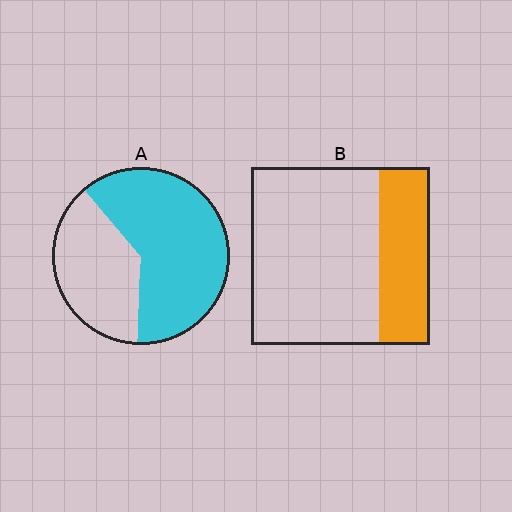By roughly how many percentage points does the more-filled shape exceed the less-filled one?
By roughly 35 percentage points (A over B).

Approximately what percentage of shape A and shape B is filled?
A is approximately 60% and B is approximately 30%.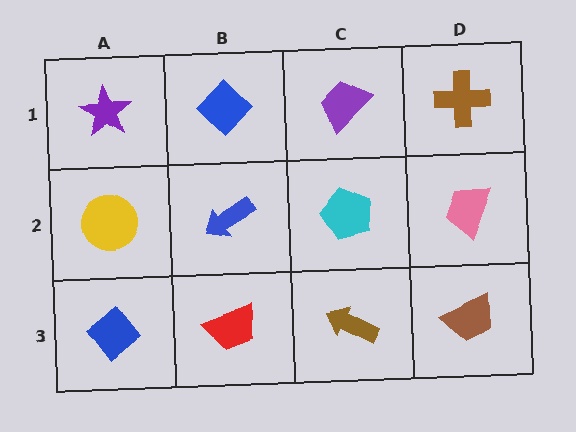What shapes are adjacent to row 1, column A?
A yellow circle (row 2, column A), a blue diamond (row 1, column B).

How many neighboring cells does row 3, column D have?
2.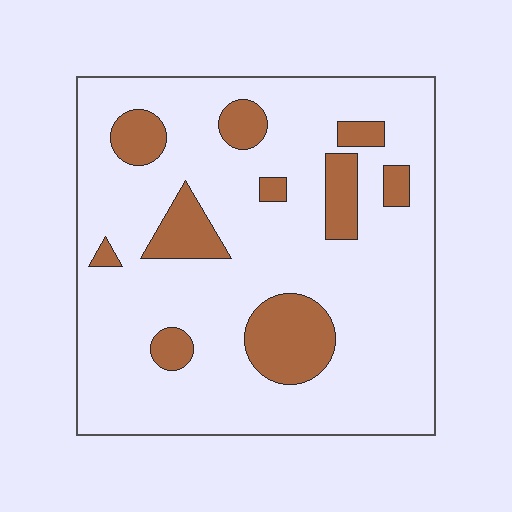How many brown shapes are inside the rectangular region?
10.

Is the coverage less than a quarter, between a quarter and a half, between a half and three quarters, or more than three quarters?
Less than a quarter.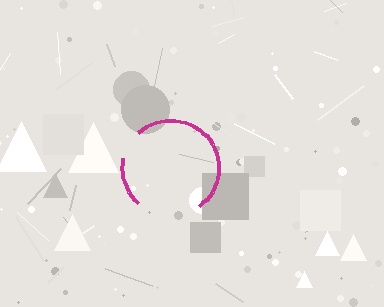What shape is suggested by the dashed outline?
The dashed outline suggests a circle.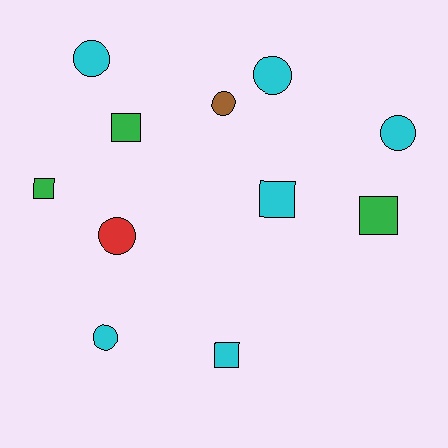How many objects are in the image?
There are 11 objects.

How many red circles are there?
There is 1 red circle.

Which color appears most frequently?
Cyan, with 6 objects.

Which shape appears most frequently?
Circle, with 6 objects.